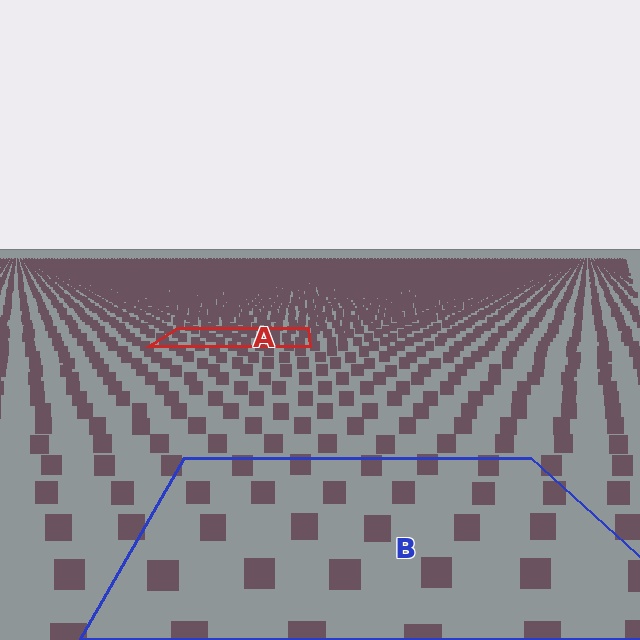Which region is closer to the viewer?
Region B is closer. The texture elements there are larger and more spread out.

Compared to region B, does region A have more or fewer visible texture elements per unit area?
Region A has more texture elements per unit area — they are packed more densely because it is farther away.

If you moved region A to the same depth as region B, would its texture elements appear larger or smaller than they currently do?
They would appear larger. At a closer depth, the same texture elements are projected at a bigger on-screen size.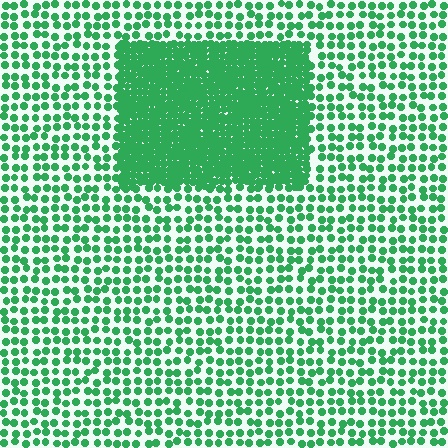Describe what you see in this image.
The image contains small green elements arranged at two different densities. A rectangle-shaped region is visible where the elements are more densely packed than the surrounding area.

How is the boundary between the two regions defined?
The boundary is defined by a change in element density (approximately 2.9x ratio). All elements are the same color, size, and shape.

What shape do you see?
I see a rectangle.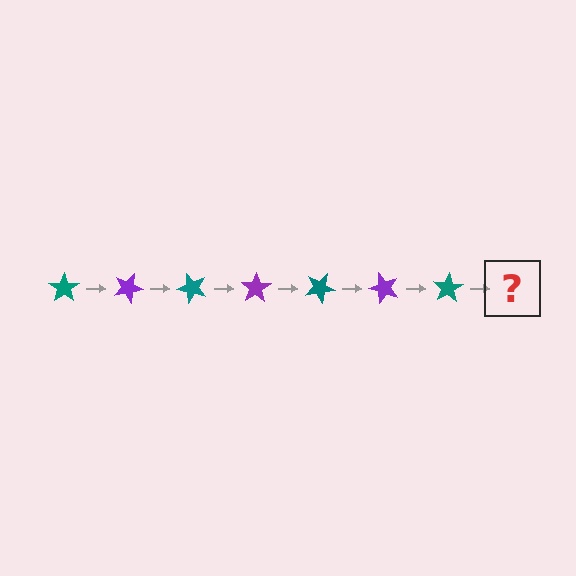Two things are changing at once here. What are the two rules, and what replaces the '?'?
The two rules are that it rotates 25 degrees each step and the color cycles through teal and purple. The '?' should be a purple star, rotated 175 degrees from the start.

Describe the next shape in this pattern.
It should be a purple star, rotated 175 degrees from the start.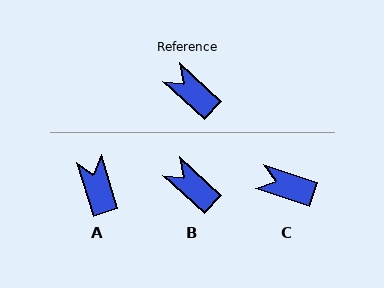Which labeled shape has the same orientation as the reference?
B.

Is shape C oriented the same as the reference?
No, it is off by about 24 degrees.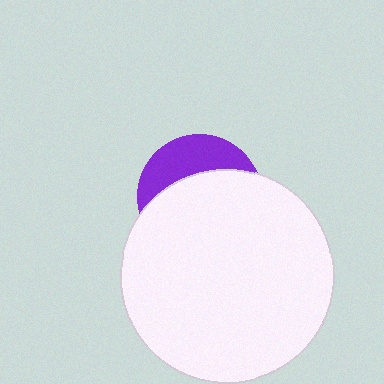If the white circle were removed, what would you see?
You would see the complete purple circle.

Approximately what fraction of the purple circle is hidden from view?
Roughly 67% of the purple circle is hidden behind the white circle.